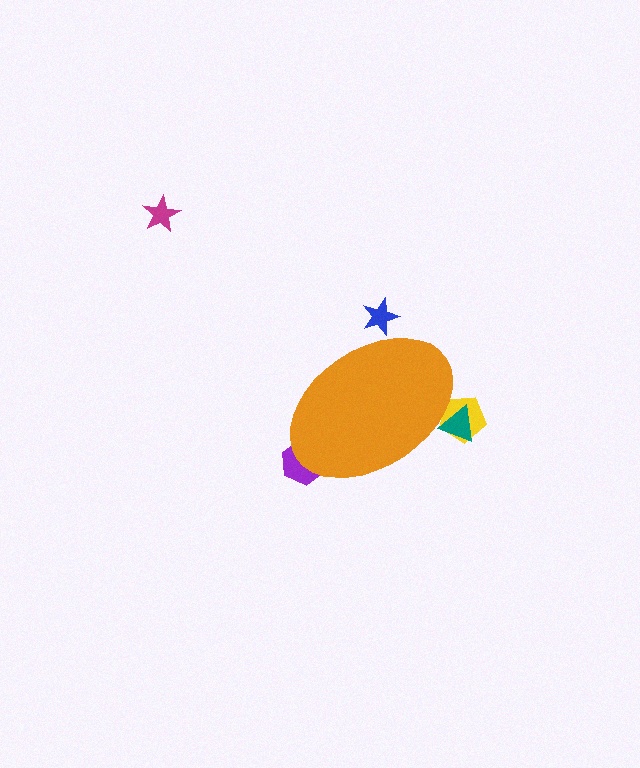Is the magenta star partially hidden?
No, the magenta star is fully visible.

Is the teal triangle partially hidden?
Yes, the teal triangle is partially hidden behind the orange ellipse.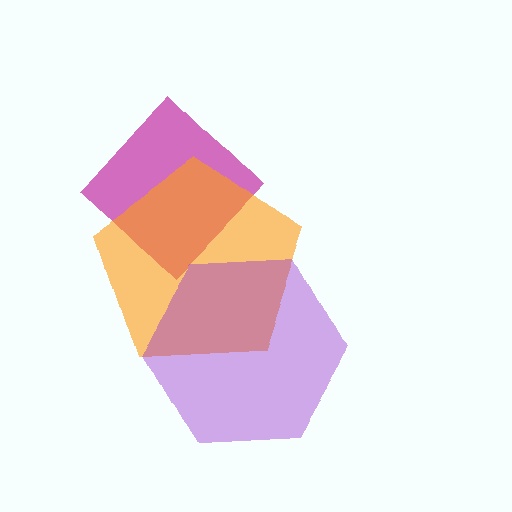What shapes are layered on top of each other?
The layered shapes are: a magenta diamond, an orange pentagon, a purple hexagon.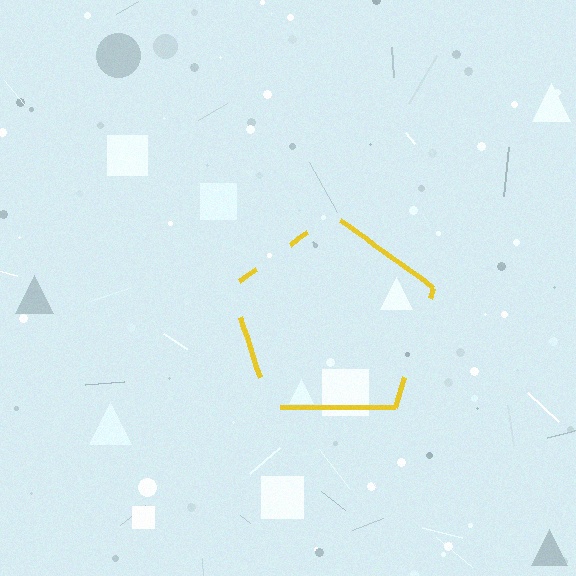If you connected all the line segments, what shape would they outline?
They would outline a pentagon.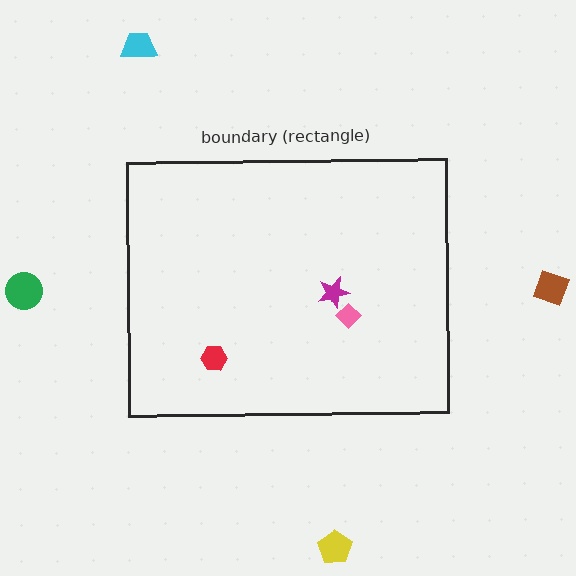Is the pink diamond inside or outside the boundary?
Inside.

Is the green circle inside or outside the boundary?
Outside.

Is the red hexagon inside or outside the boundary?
Inside.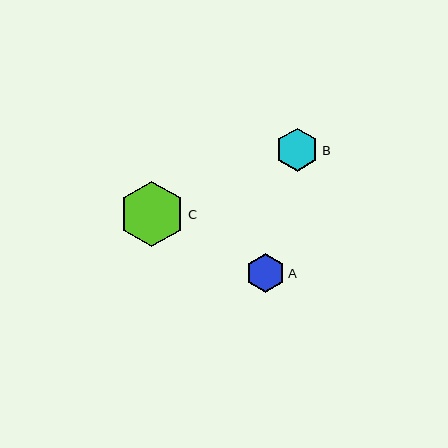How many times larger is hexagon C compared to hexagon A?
Hexagon C is approximately 1.7 times the size of hexagon A.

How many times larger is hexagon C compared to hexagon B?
Hexagon C is approximately 1.5 times the size of hexagon B.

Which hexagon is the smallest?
Hexagon A is the smallest with a size of approximately 40 pixels.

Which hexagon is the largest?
Hexagon C is the largest with a size of approximately 66 pixels.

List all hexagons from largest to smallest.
From largest to smallest: C, B, A.